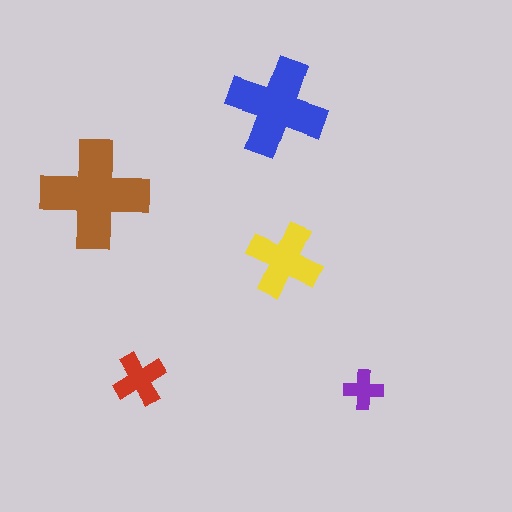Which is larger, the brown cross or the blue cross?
The brown one.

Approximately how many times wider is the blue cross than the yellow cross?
About 1.5 times wider.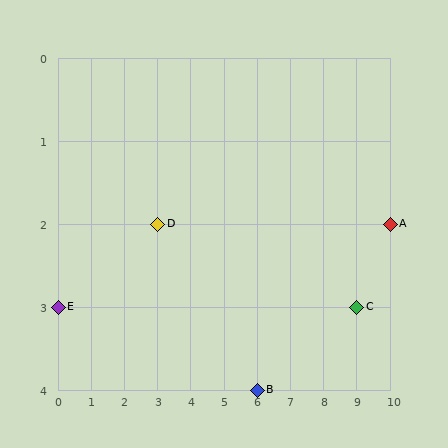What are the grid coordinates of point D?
Point D is at grid coordinates (3, 2).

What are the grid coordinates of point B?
Point B is at grid coordinates (6, 4).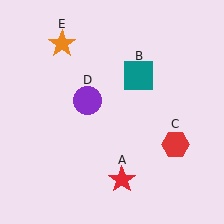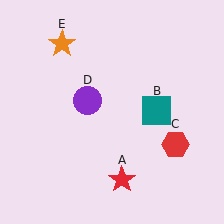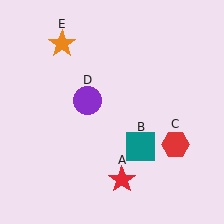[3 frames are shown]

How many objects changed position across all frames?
1 object changed position: teal square (object B).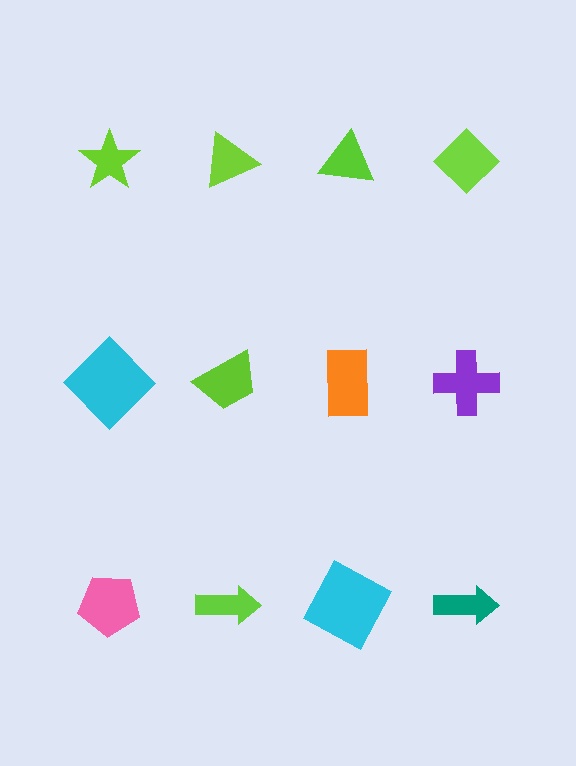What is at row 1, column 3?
A lime triangle.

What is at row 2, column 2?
A lime trapezoid.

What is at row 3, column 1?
A pink pentagon.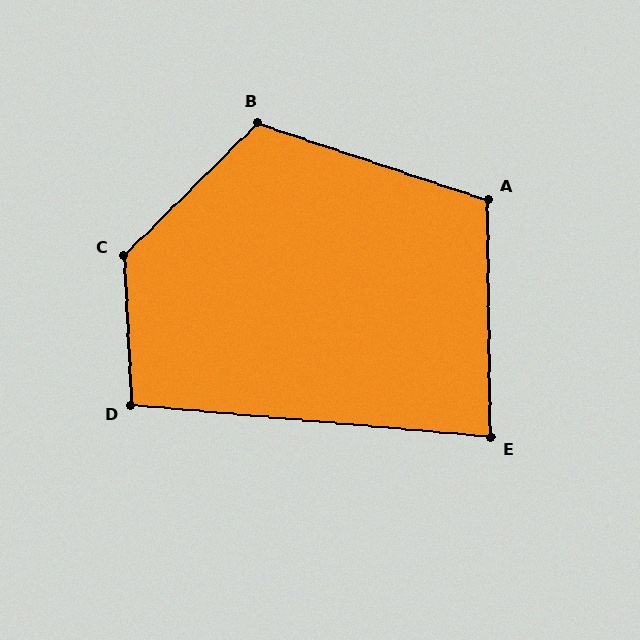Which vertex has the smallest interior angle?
E, at approximately 84 degrees.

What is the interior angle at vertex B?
Approximately 117 degrees (obtuse).